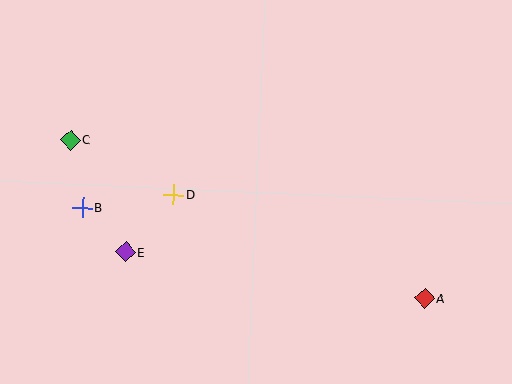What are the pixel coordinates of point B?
Point B is at (82, 207).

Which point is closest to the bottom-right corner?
Point A is closest to the bottom-right corner.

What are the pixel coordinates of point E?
Point E is at (125, 252).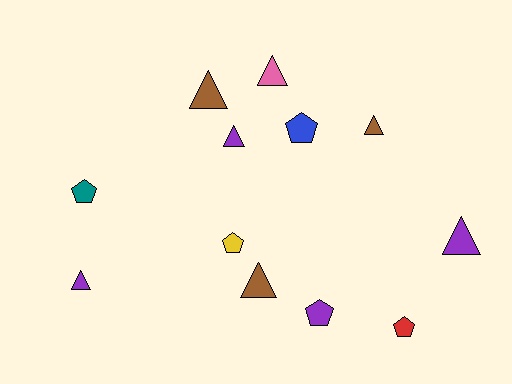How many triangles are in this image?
There are 7 triangles.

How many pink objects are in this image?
There is 1 pink object.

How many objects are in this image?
There are 12 objects.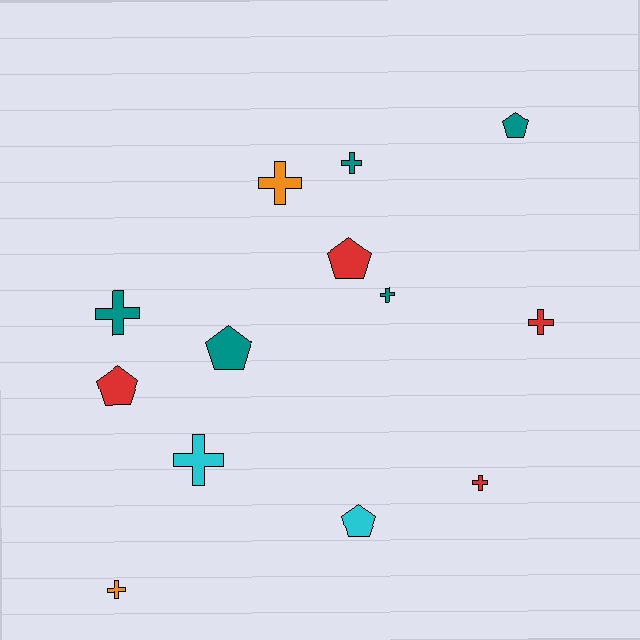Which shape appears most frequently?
Cross, with 8 objects.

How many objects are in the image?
There are 13 objects.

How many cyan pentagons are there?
There is 1 cyan pentagon.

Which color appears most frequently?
Teal, with 5 objects.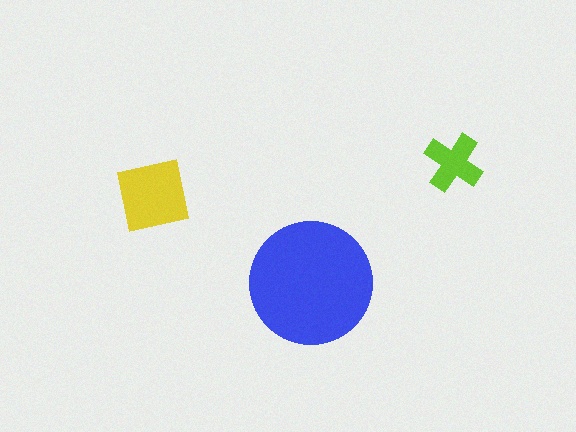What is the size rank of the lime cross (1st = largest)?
3rd.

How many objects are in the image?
There are 3 objects in the image.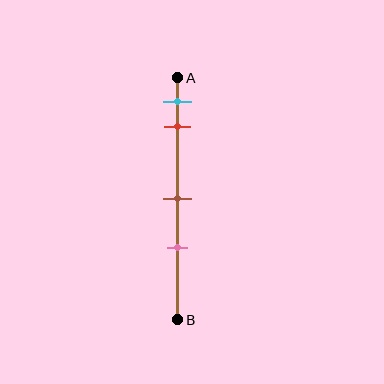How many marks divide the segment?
There are 4 marks dividing the segment.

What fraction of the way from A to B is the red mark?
The red mark is approximately 20% (0.2) of the way from A to B.